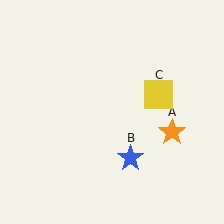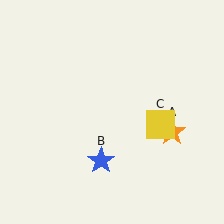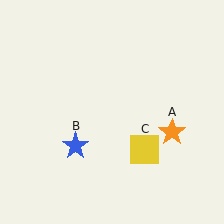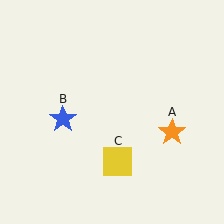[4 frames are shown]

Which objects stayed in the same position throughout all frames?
Orange star (object A) remained stationary.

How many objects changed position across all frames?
2 objects changed position: blue star (object B), yellow square (object C).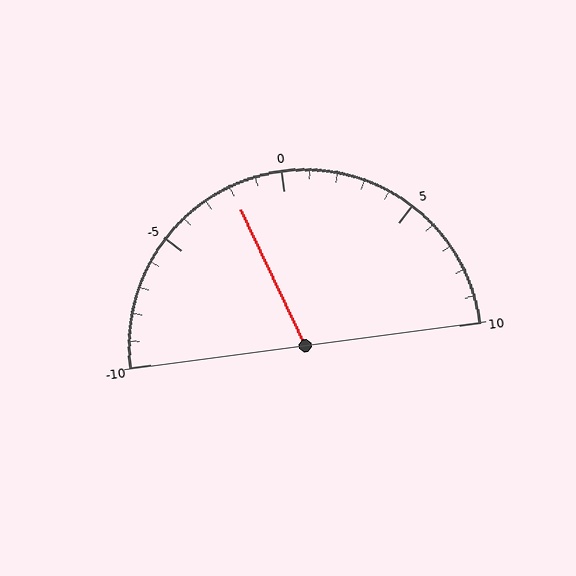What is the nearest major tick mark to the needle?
The nearest major tick mark is 0.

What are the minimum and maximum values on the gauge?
The gauge ranges from -10 to 10.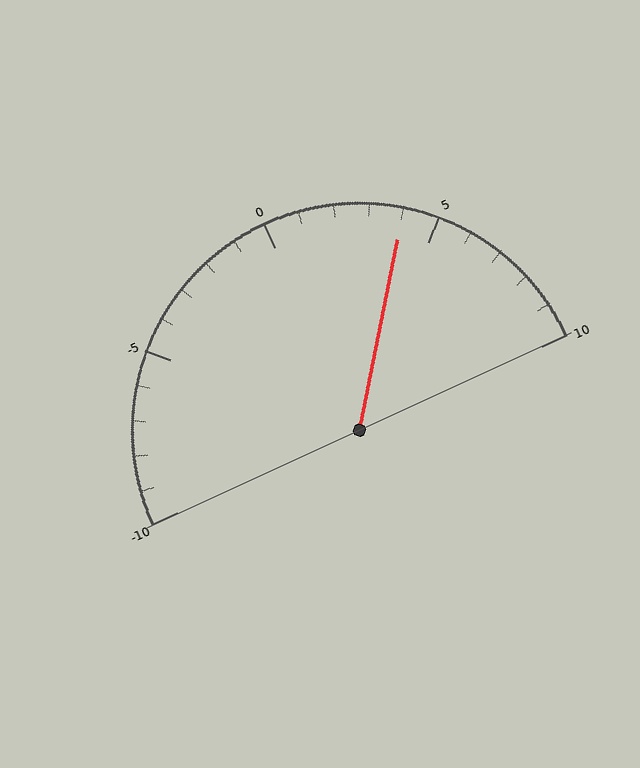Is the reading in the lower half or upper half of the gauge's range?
The reading is in the upper half of the range (-10 to 10).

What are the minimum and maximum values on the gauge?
The gauge ranges from -10 to 10.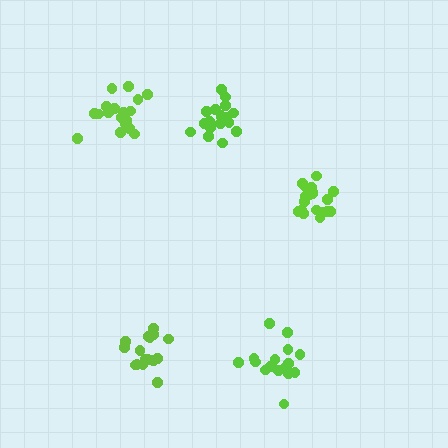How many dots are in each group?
Group 1: 18 dots, Group 2: 16 dots, Group 3: 19 dots, Group 4: 19 dots, Group 5: 16 dots (88 total).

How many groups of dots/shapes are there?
There are 5 groups.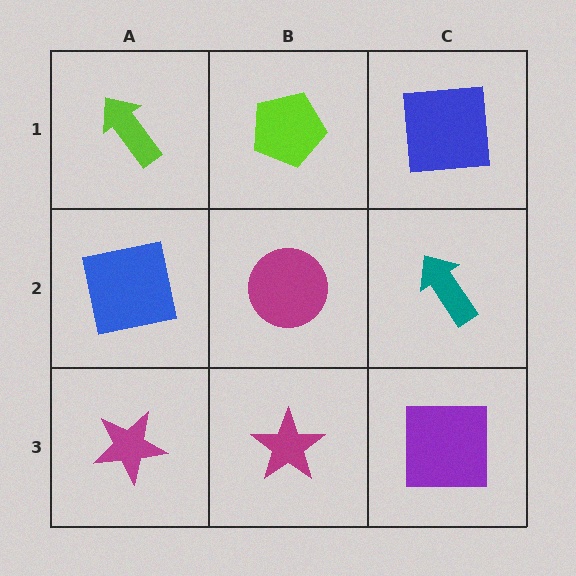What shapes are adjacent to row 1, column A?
A blue square (row 2, column A), a lime pentagon (row 1, column B).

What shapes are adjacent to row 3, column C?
A teal arrow (row 2, column C), a magenta star (row 3, column B).